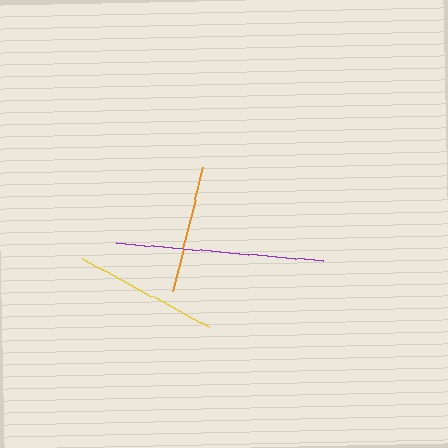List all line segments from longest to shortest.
From longest to shortest: purple, yellow, orange.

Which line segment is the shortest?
The orange line is the shortest at approximately 127 pixels.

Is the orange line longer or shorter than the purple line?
The purple line is longer than the orange line.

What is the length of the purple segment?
The purple segment is approximately 207 pixels long.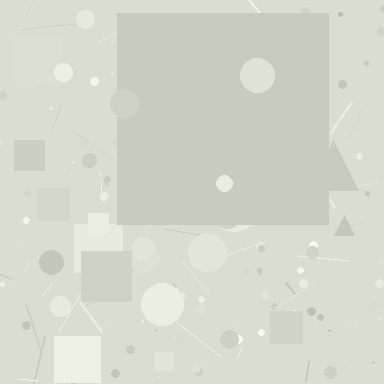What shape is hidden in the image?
A square is hidden in the image.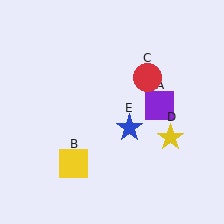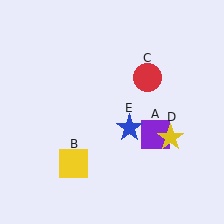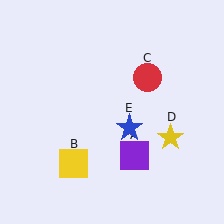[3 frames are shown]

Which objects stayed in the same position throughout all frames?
Yellow square (object B) and red circle (object C) and yellow star (object D) and blue star (object E) remained stationary.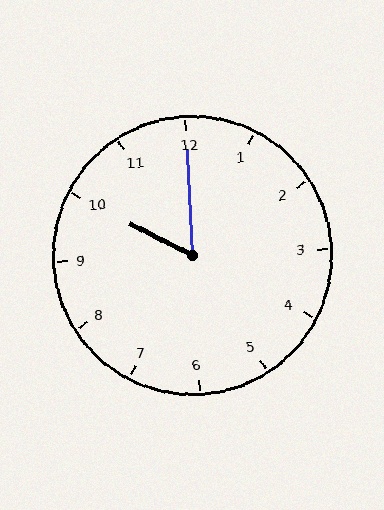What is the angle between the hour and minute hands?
Approximately 60 degrees.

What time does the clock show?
10:00.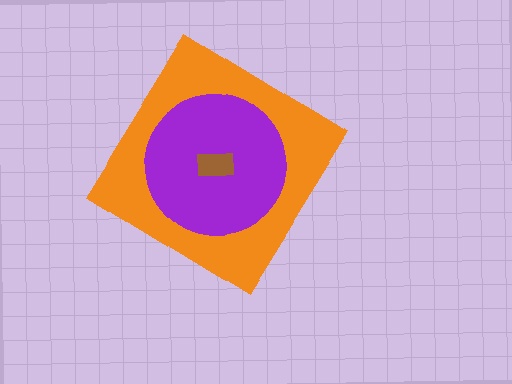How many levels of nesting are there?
3.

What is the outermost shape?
The orange diamond.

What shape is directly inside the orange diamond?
The purple circle.